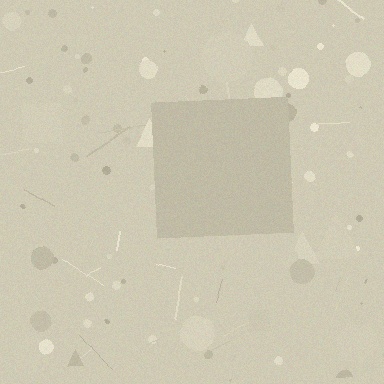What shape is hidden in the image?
A square is hidden in the image.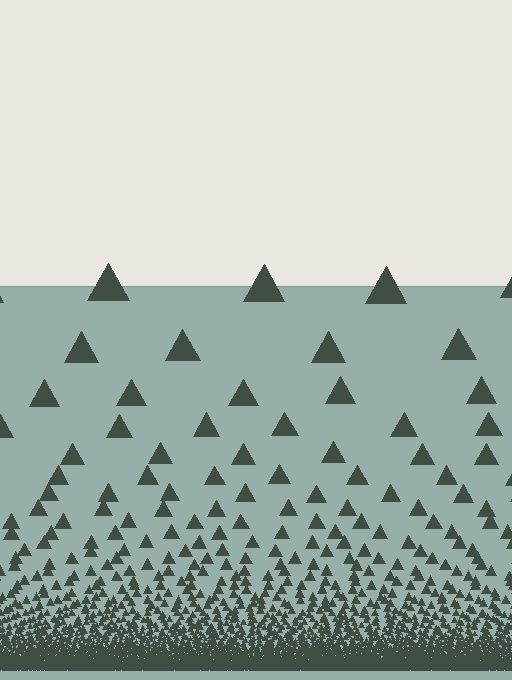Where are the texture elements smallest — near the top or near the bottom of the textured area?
Near the bottom.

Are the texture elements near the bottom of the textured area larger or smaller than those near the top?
Smaller. The gradient is inverted — elements near the bottom are smaller and denser.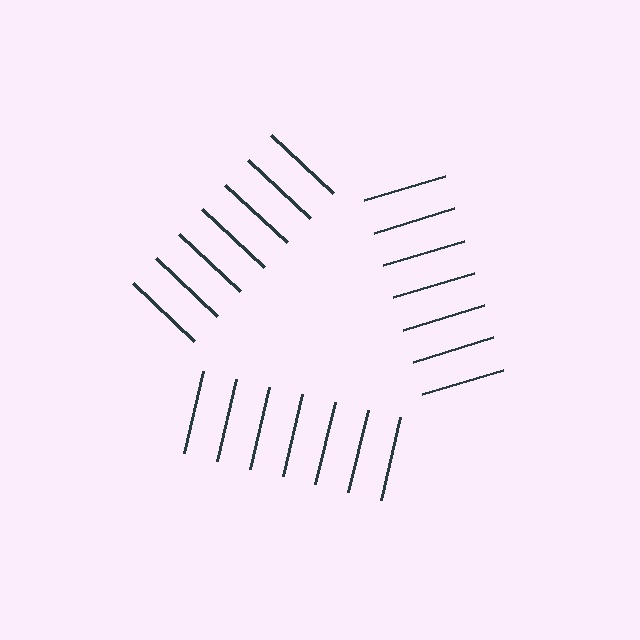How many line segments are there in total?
21 — 7 along each of the 3 edges.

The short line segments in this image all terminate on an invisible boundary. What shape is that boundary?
An illusory triangle — the line segments terminate on its edges but no continuous stroke is drawn.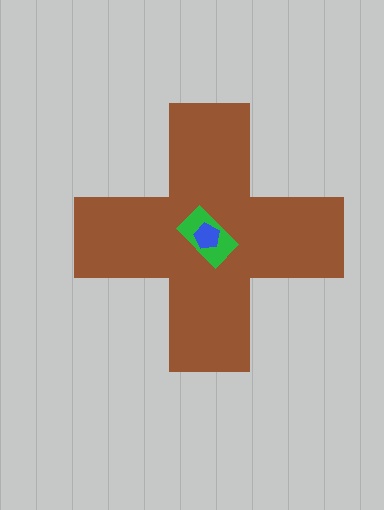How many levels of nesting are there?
3.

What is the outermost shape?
The brown cross.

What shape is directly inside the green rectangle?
The blue pentagon.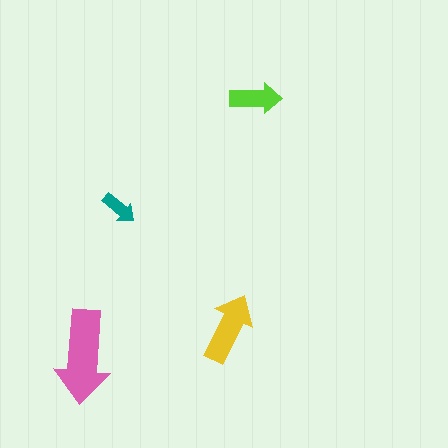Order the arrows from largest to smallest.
the pink one, the yellow one, the lime one, the teal one.